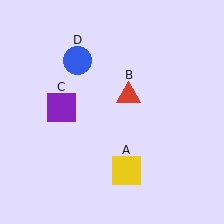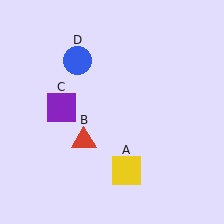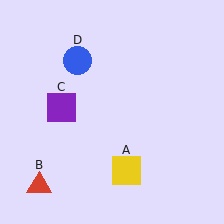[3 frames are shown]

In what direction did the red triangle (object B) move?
The red triangle (object B) moved down and to the left.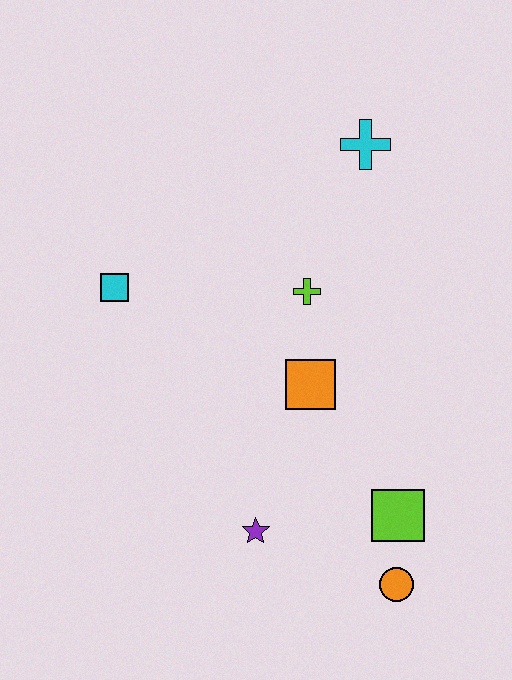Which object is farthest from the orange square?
The cyan cross is farthest from the orange square.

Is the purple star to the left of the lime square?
Yes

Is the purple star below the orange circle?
No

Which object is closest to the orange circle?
The lime square is closest to the orange circle.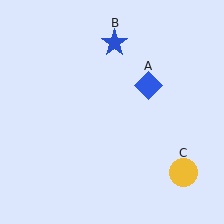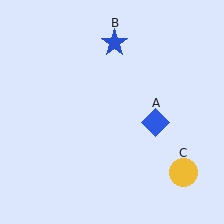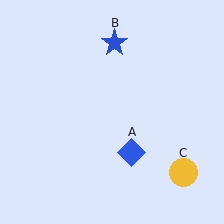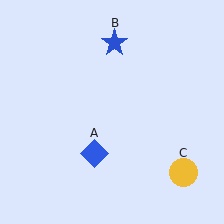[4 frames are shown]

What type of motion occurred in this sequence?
The blue diamond (object A) rotated clockwise around the center of the scene.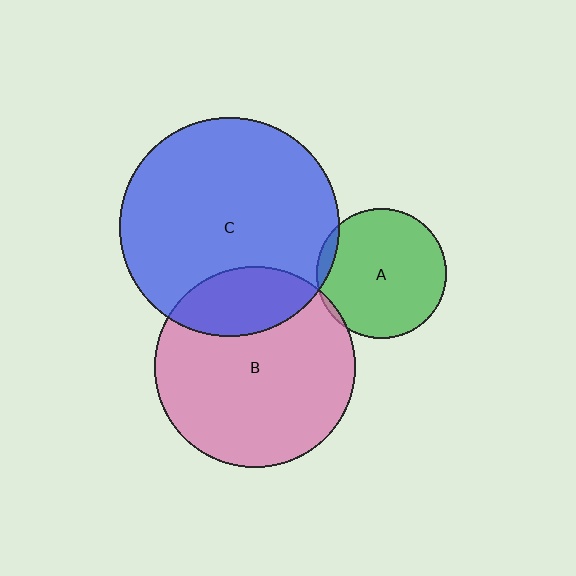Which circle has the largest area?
Circle C (blue).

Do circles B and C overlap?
Yes.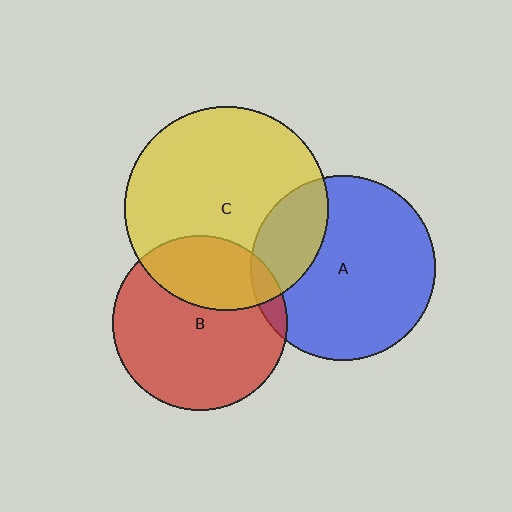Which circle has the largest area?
Circle C (yellow).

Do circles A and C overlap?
Yes.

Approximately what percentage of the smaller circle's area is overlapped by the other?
Approximately 25%.